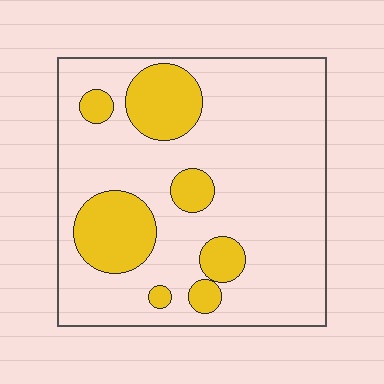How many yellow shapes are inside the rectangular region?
7.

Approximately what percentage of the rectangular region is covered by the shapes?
Approximately 20%.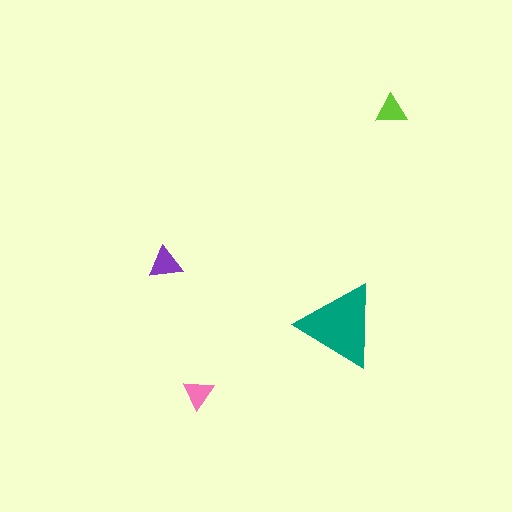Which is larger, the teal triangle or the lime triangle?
The teal one.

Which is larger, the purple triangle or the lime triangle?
The purple one.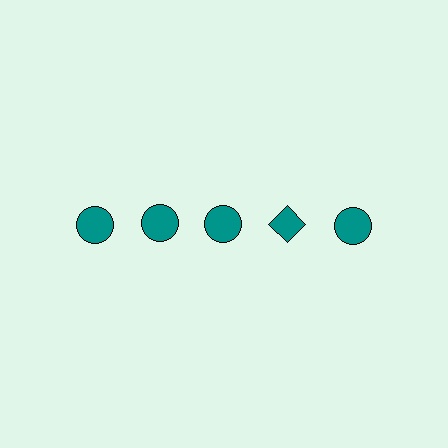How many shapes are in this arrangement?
There are 5 shapes arranged in a grid pattern.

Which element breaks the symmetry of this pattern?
The teal diamond in the top row, second from right column breaks the symmetry. All other shapes are teal circles.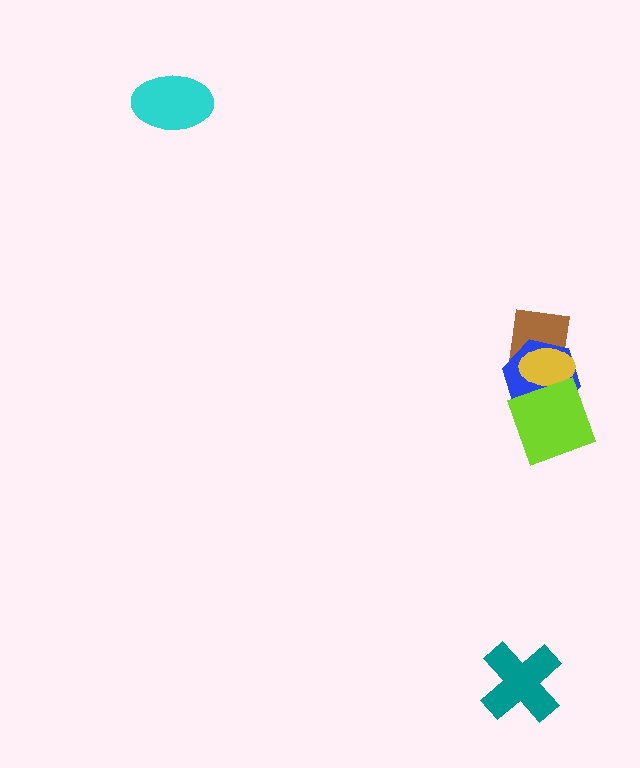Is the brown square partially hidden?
Yes, it is partially covered by another shape.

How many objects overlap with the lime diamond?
2 objects overlap with the lime diamond.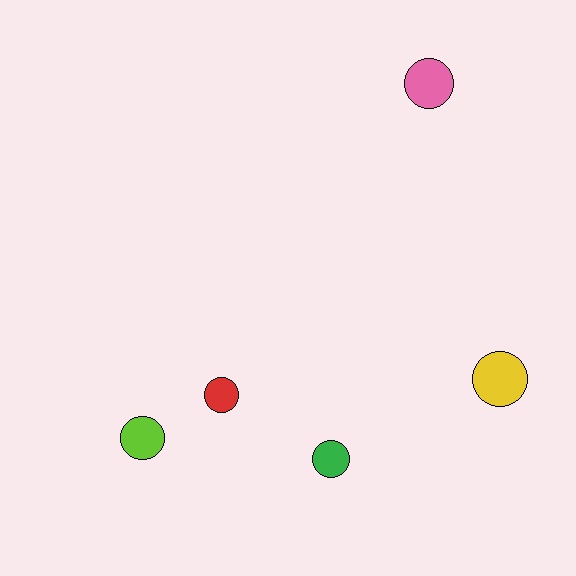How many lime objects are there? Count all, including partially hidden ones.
There is 1 lime object.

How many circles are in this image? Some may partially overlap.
There are 5 circles.